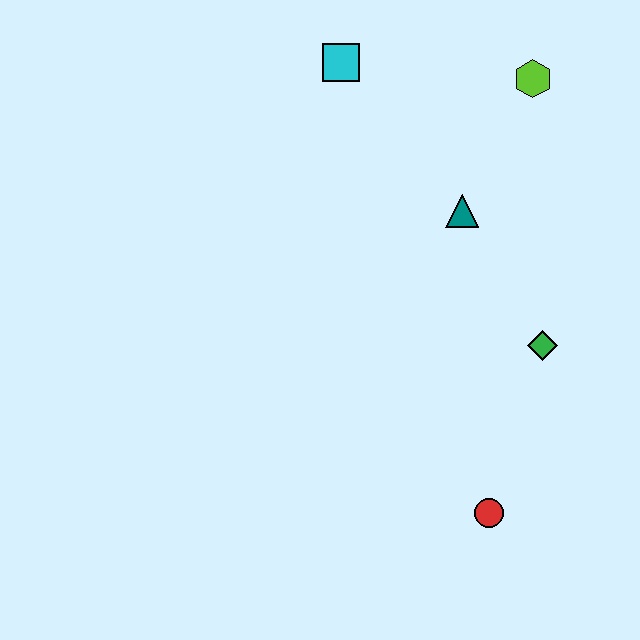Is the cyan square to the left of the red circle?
Yes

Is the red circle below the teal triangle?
Yes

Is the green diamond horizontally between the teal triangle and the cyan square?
No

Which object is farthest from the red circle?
The cyan square is farthest from the red circle.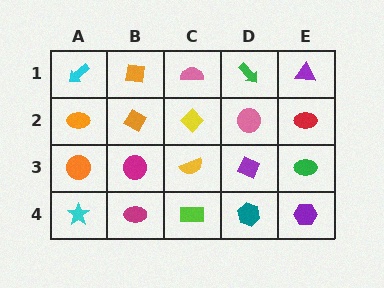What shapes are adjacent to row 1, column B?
An orange diamond (row 2, column B), a cyan arrow (row 1, column A), a pink semicircle (row 1, column C).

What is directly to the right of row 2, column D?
A red ellipse.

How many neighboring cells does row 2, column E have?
3.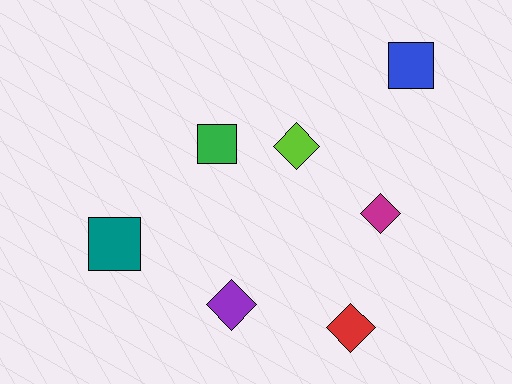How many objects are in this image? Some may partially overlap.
There are 7 objects.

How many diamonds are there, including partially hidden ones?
There are 4 diamonds.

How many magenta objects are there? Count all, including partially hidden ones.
There is 1 magenta object.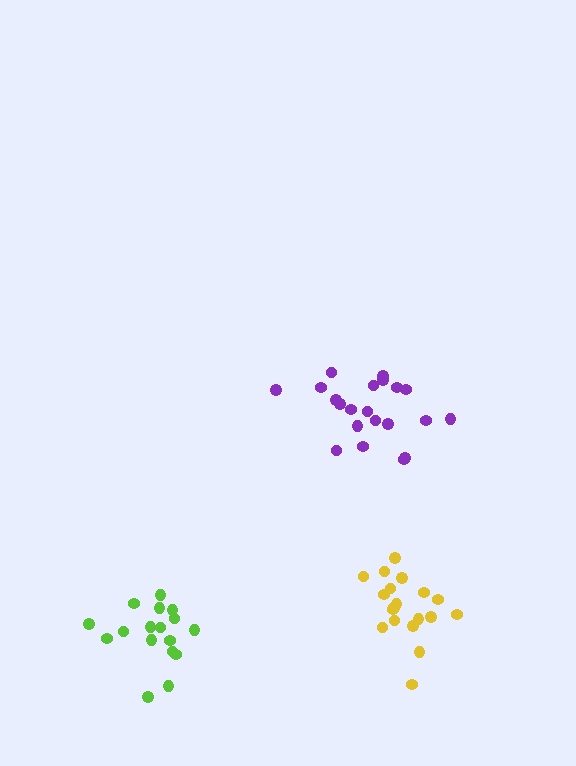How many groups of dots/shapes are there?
There are 3 groups.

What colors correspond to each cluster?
The clusters are colored: lime, purple, yellow.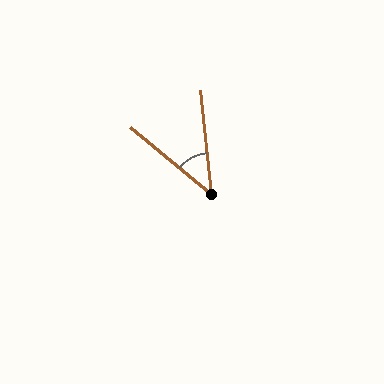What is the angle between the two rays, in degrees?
Approximately 44 degrees.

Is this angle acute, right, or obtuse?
It is acute.